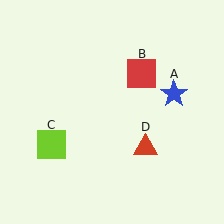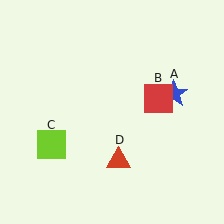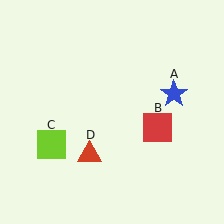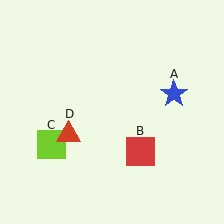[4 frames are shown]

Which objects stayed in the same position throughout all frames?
Blue star (object A) and lime square (object C) remained stationary.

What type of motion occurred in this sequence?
The red square (object B), red triangle (object D) rotated clockwise around the center of the scene.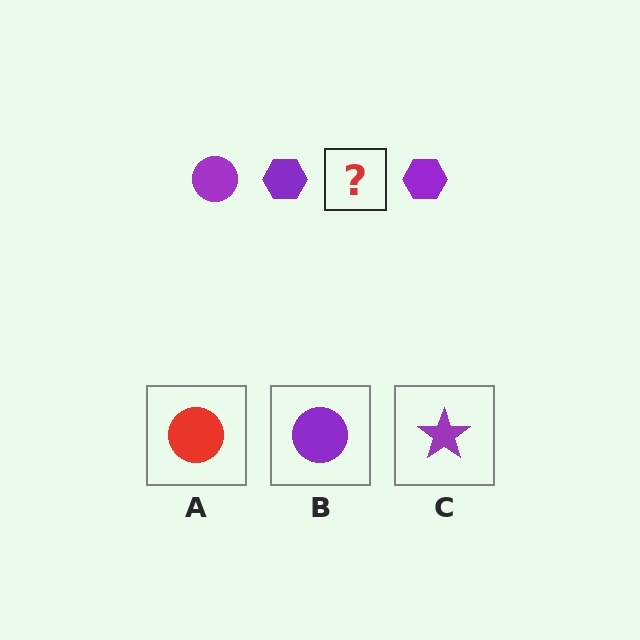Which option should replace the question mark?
Option B.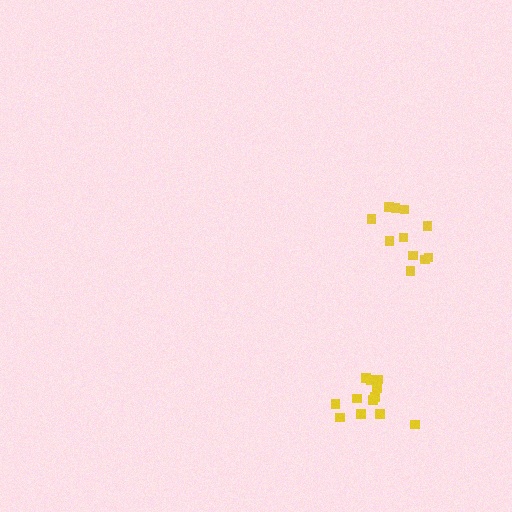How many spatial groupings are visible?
There are 2 spatial groupings.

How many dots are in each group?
Group 1: 11 dots, Group 2: 12 dots (23 total).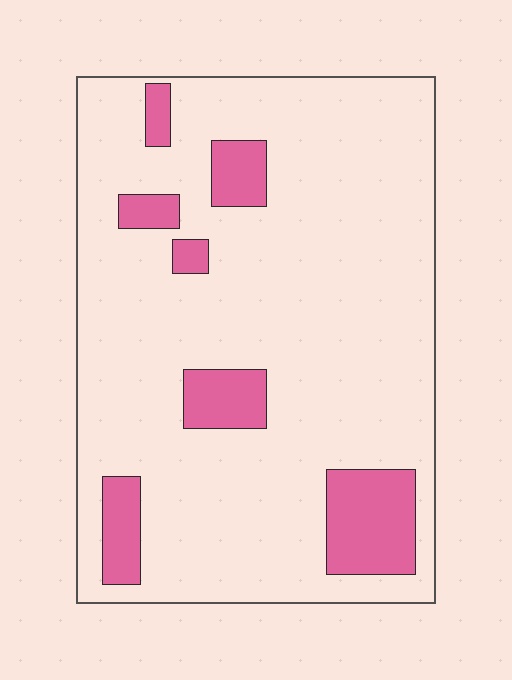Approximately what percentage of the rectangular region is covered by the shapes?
Approximately 15%.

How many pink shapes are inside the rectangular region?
7.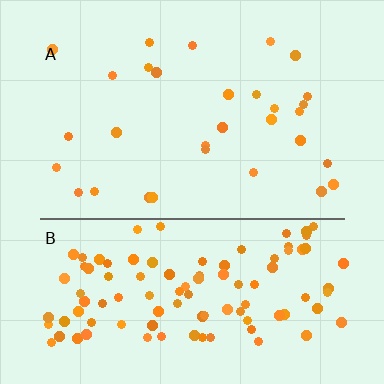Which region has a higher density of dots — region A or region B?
B (the bottom).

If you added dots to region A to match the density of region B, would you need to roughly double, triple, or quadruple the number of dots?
Approximately quadruple.